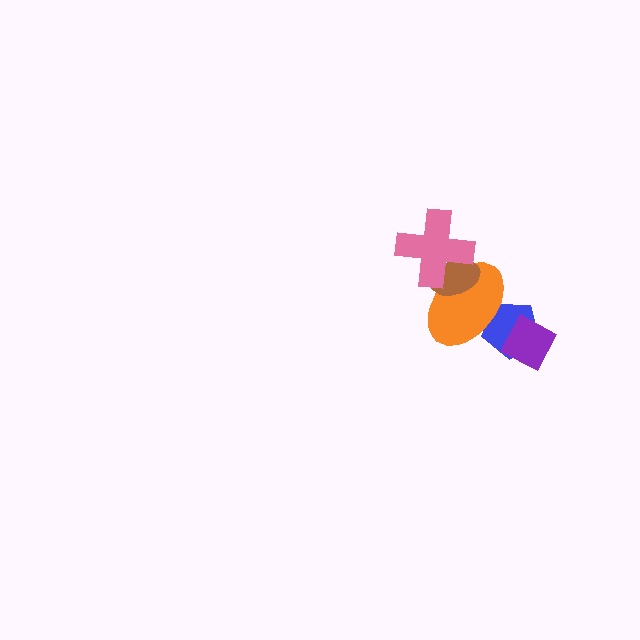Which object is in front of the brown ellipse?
The pink cross is in front of the brown ellipse.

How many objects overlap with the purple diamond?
1 object overlaps with the purple diamond.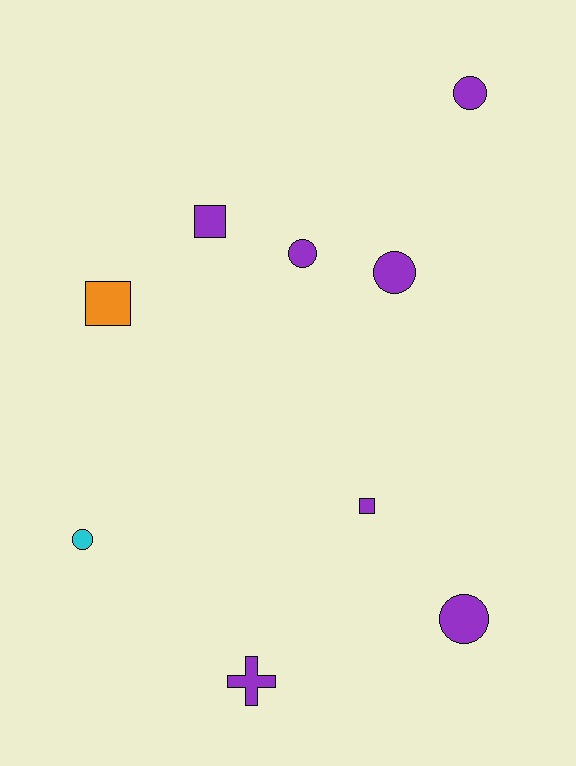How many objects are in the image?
There are 9 objects.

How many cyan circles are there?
There is 1 cyan circle.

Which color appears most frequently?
Purple, with 7 objects.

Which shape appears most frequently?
Circle, with 5 objects.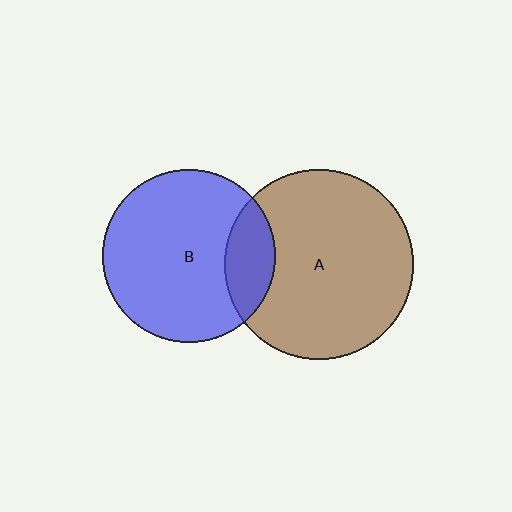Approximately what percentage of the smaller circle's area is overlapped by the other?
Approximately 20%.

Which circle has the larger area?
Circle A (brown).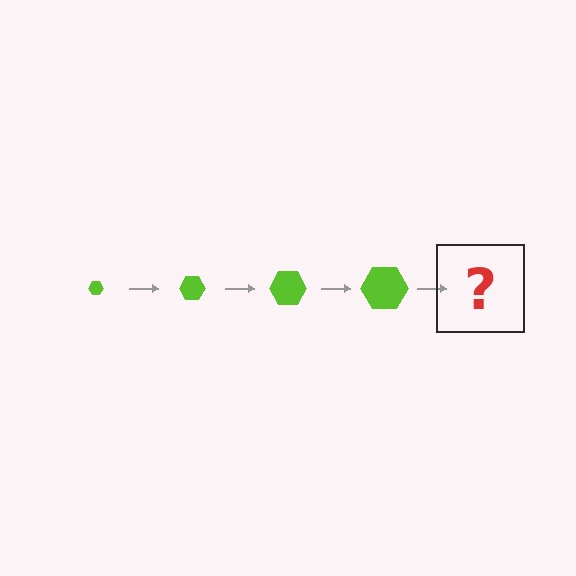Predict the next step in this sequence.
The next step is a lime hexagon, larger than the previous one.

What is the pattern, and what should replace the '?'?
The pattern is that the hexagon gets progressively larger each step. The '?' should be a lime hexagon, larger than the previous one.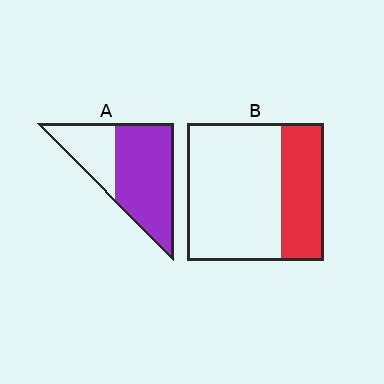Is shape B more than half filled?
No.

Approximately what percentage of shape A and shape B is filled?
A is approximately 70% and B is approximately 30%.